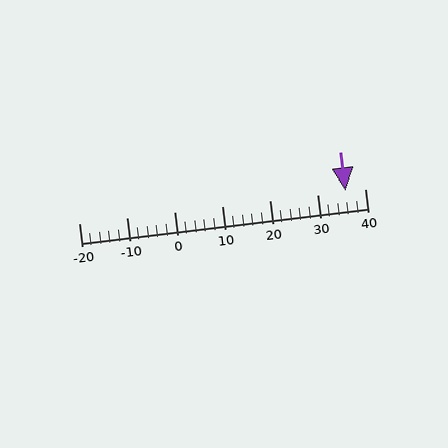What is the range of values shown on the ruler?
The ruler shows values from -20 to 40.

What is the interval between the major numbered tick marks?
The major tick marks are spaced 10 units apart.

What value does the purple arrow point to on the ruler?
The purple arrow points to approximately 36.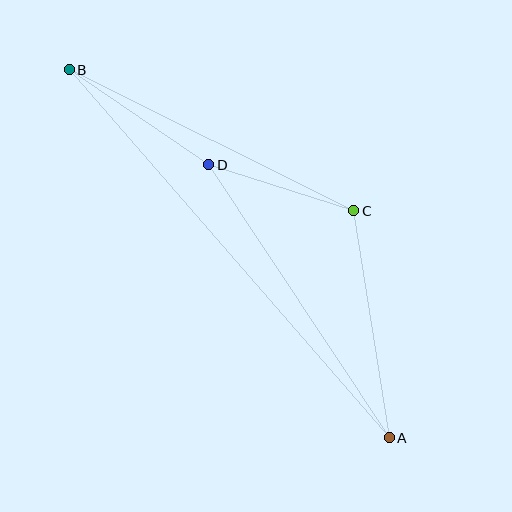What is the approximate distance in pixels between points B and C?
The distance between B and C is approximately 318 pixels.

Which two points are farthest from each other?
Points A and B are farthest from each other.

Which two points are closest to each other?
Points C and D are closest to each other.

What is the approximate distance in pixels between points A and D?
The distance between A and D is approximately 327 pixels.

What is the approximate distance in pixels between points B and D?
The distance between B and D is approximately 169 pixels.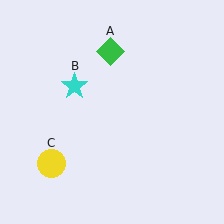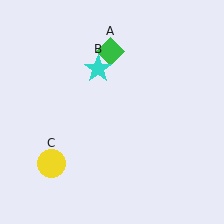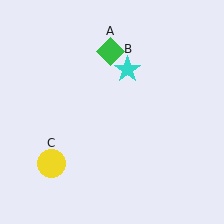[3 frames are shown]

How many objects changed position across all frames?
1 object changed position: cyan star (object B).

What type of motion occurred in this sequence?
The cyan star (object B) rotated clockwise around the center of the scene.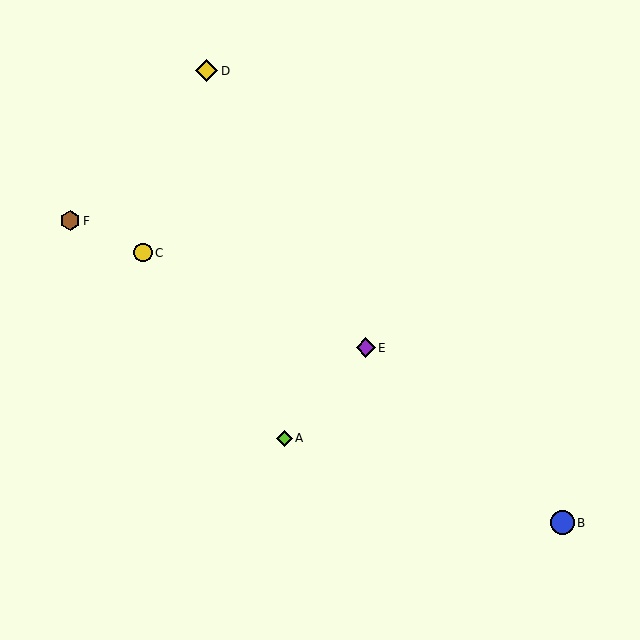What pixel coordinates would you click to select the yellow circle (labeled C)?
Click at (143, 253) to select the yellow circle C.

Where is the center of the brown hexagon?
The center of the brown hexagon is at (70, 221).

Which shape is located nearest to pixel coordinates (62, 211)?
The brown hexagon (labeled F) at (70, 221) is nearest to that location.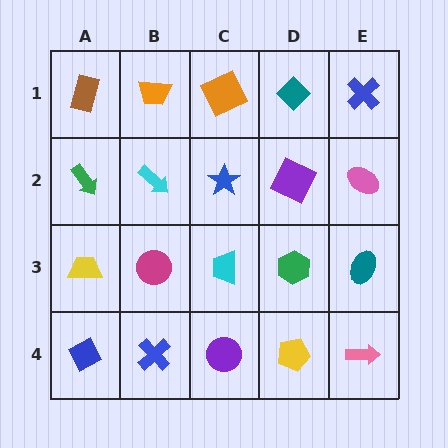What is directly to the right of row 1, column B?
An orange square.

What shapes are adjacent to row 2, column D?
A teal diamond (row 1, column D), a green hexagon (row 3, column D), a blue star (row 2, column C), a pink ellipse (row 2, column E).